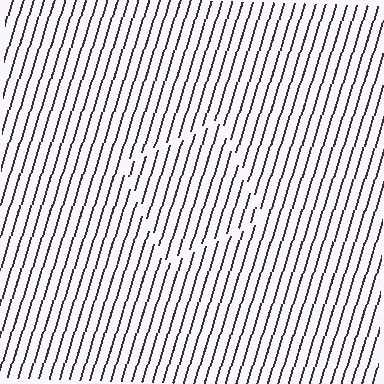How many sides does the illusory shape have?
4 sides — the line-ends trace a square.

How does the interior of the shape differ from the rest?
The interior of the shape contains the same grating, shifted by half a period — the contour is defined by the phase discontinuity where line-ends from the inner and outer gratings abut.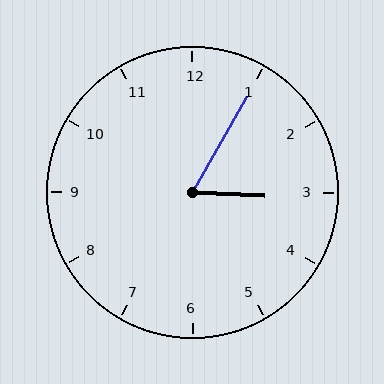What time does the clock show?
3:05.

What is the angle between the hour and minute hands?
Approximately 62 degrees.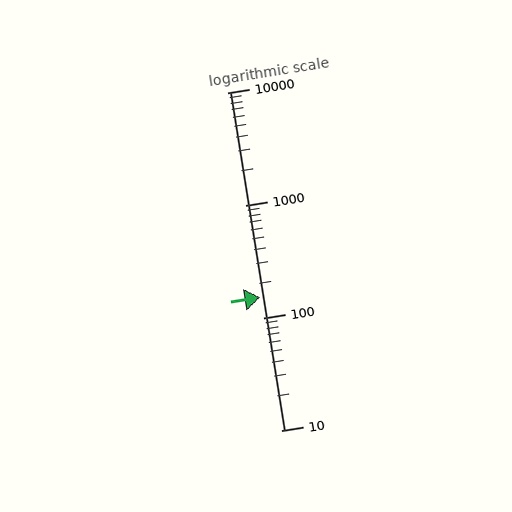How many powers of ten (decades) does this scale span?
The scale spans 3 decades, from 10 to 10000.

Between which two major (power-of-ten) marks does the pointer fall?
The pointer is between 100 and 1000.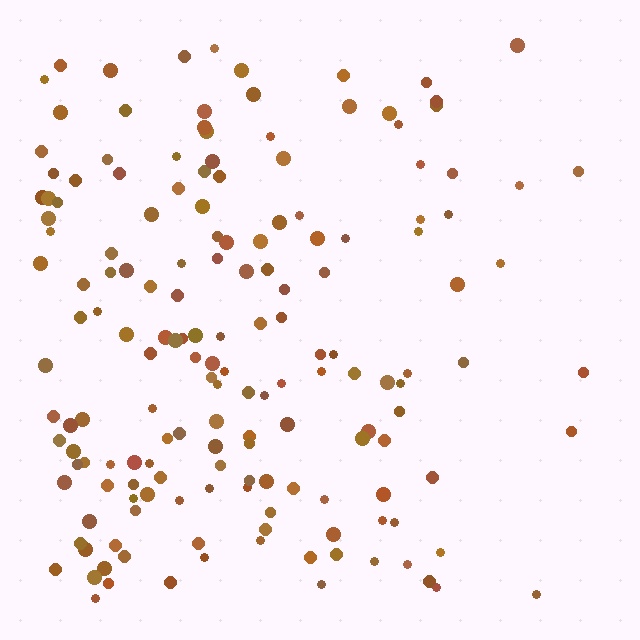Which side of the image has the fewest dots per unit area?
The right.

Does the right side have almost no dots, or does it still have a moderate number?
Still a moderate number, just noticeably fewer than the left.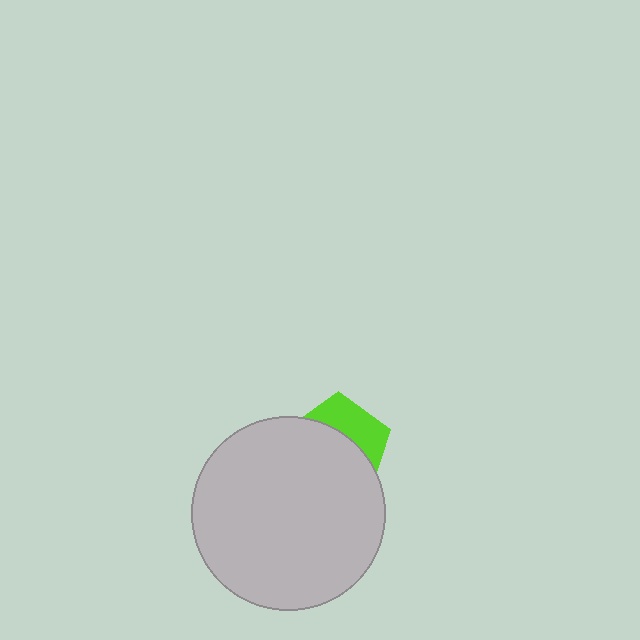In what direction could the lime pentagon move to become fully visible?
The lime pentagon could move up. That would shift it out from behind the light gray circle entirely.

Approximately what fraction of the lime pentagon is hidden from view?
Roughly 64% of the lime pentagon is hidden behind the light gray circle.